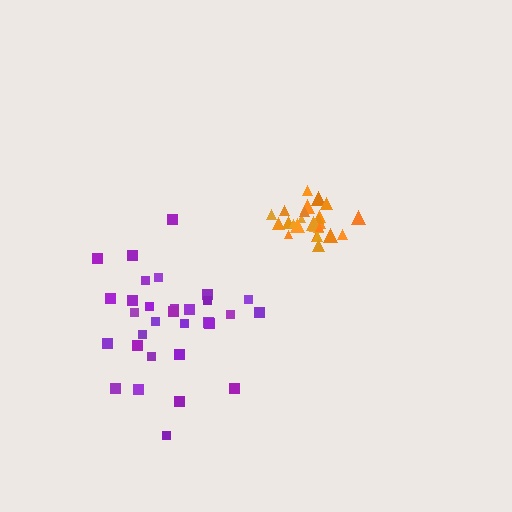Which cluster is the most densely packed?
Orange.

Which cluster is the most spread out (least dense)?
Purple.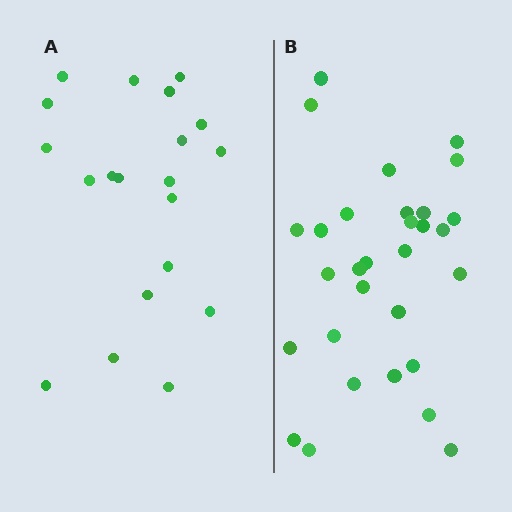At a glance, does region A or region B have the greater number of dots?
Region B (the right region) has more dots.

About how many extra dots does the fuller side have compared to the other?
Region B has roughly 10 or so more dots than region A.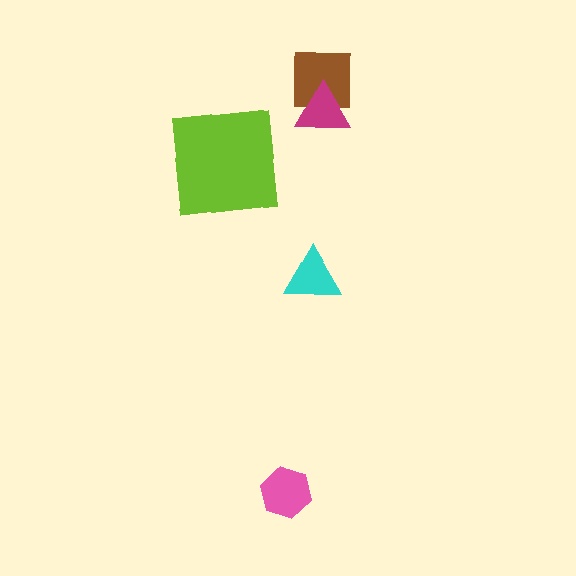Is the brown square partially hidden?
Yes, it is partially covered by another shape.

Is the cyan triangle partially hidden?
No, no other shape covers it.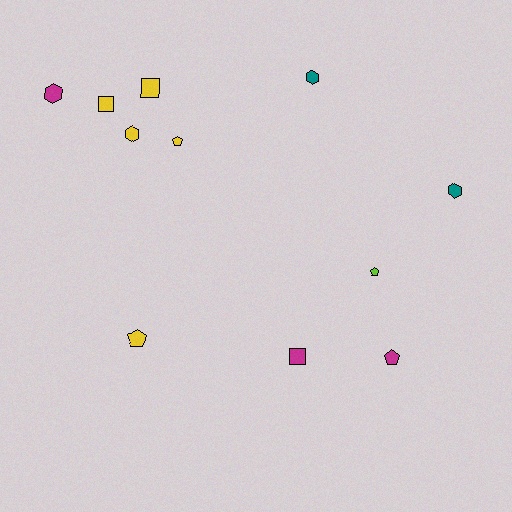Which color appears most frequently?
Yellow, with 5 objects.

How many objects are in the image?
There are 11 objects.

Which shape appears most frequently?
Hexagon, with 4 objects.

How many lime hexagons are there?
There are no lime hexagons.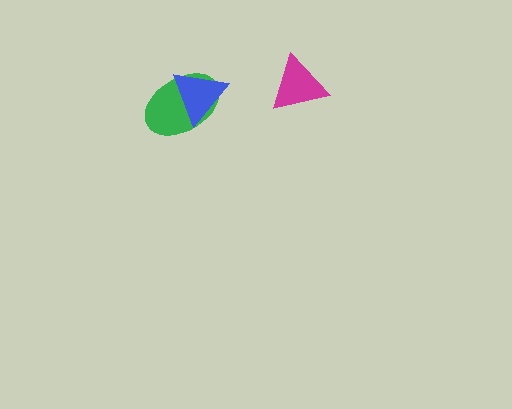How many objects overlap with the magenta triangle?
0 objects overlap with the magenta triangle.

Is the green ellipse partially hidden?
Yes, it is partially covered by another shape.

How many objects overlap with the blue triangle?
1 object overlaps with the blue triangle.